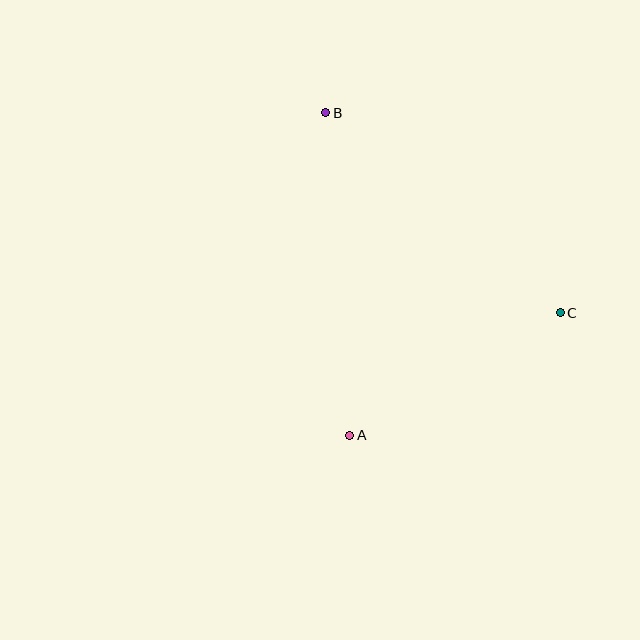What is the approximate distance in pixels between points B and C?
The distance between B and C is approximately 308 pixels.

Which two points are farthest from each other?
Points A and B are farthest from each other.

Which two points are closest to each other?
Points A and C are closest to each other.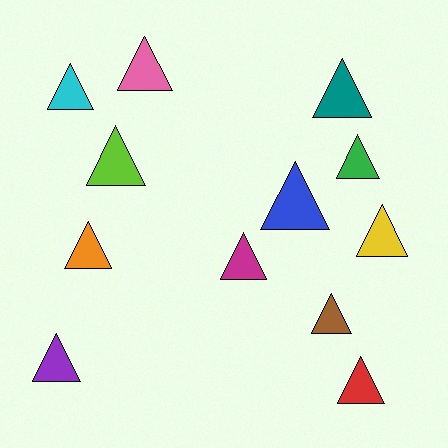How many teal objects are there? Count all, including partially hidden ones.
There is 1 teal object.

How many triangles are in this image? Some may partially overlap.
There are 12 triangles.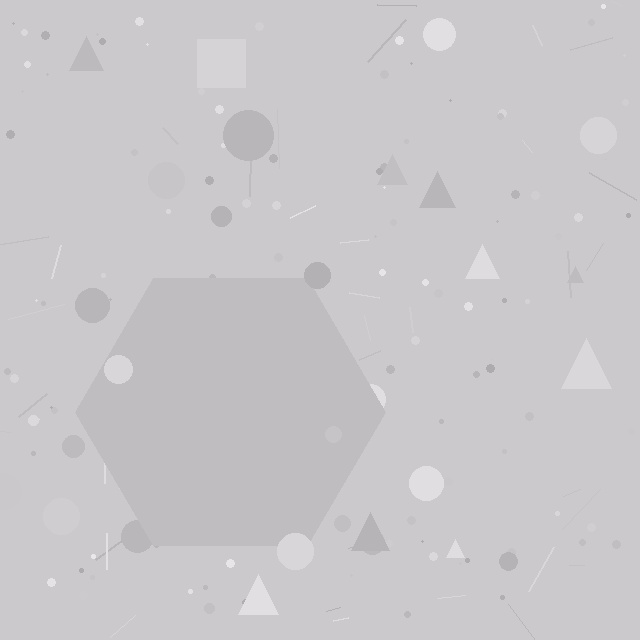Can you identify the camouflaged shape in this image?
The camouflaged shape is a hexagon.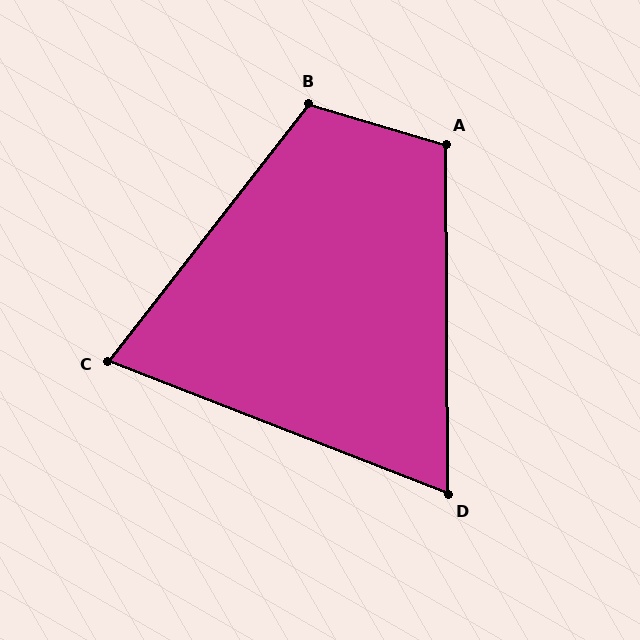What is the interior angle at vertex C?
Approximately 73 degrees (acute).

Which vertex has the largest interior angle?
B, at approximately 112 degrees.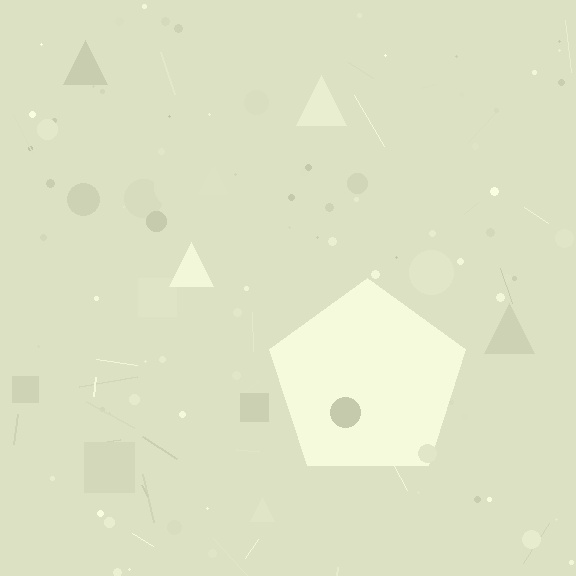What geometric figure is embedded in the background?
A pentagon is embedded in the background.